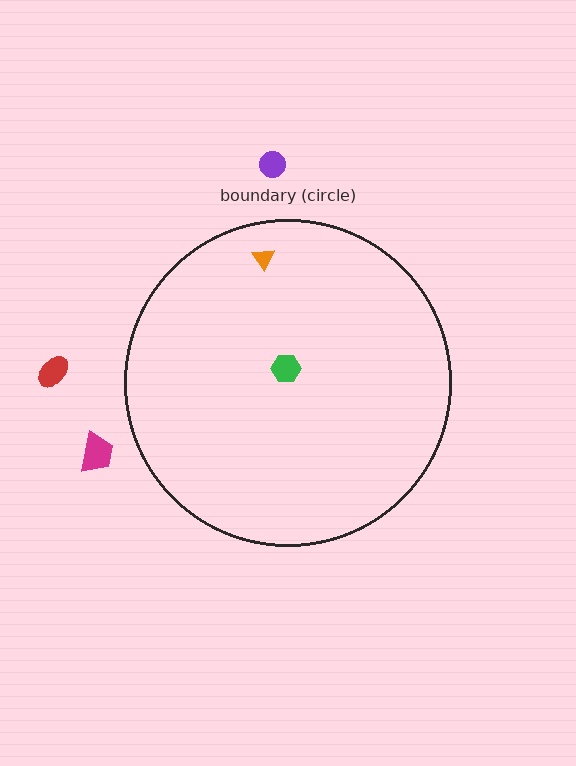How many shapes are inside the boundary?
2 inside, 3 outside.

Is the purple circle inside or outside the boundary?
Outside.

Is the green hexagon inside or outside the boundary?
Inside.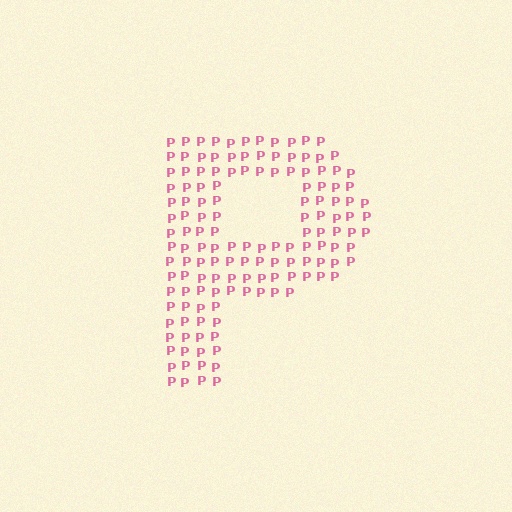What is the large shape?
The large shape is the letter P.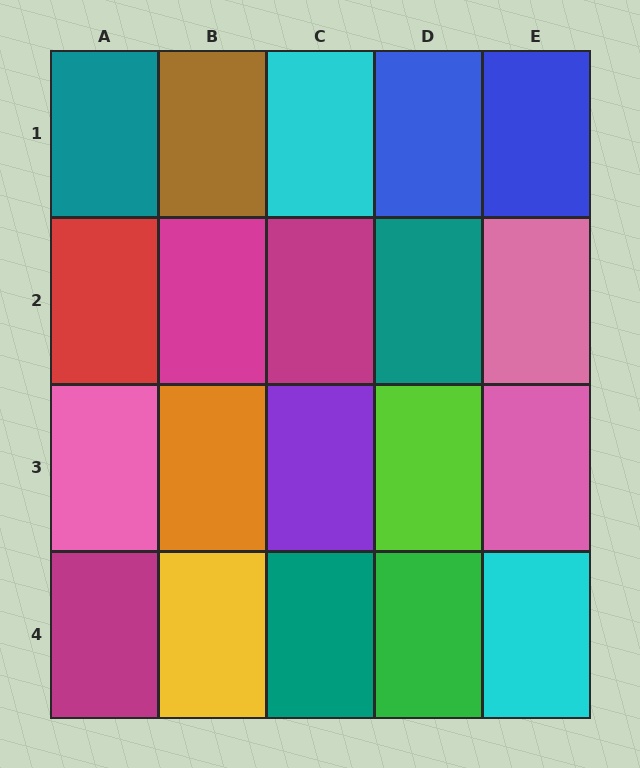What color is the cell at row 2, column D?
Teal.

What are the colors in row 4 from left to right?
Magenta, yellow, teal, green, cyan.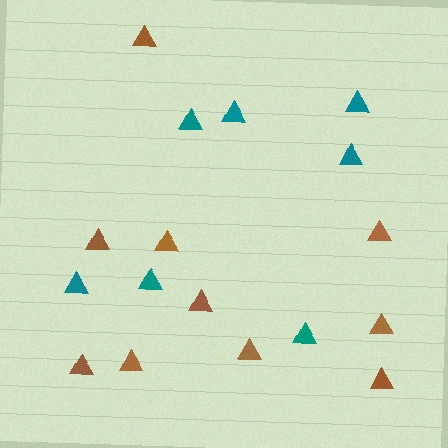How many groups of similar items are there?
There are 2 groups: one group of teal triangles (7) and one group of brown triangles (10).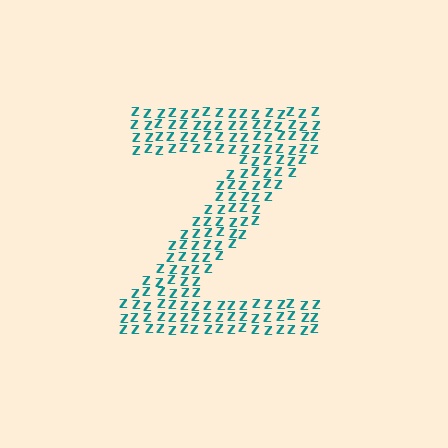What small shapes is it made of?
It is made of small letter Z's.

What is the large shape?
The large shape is the letter Z.